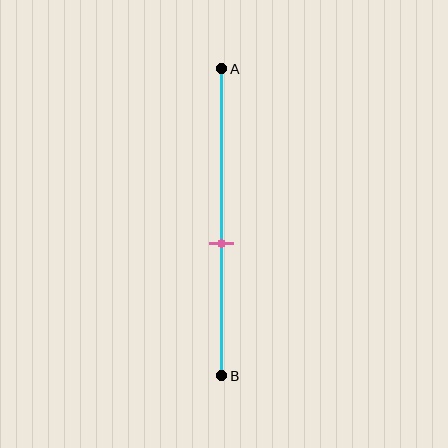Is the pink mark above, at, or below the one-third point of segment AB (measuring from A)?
The pink mark is below the one-third point of segment AB.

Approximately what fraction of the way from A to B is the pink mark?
The pink mark is approximately 55% of the way from A to B.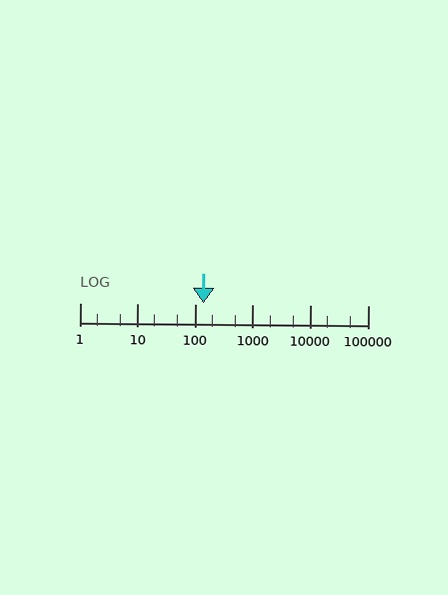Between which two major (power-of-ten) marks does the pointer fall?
The pointer is between 100 and 1000.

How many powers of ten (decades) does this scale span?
The scale spans 5 decades, from 1 to 100000.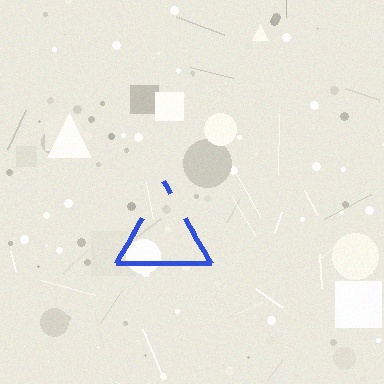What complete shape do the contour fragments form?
The contour fragments form a triangle.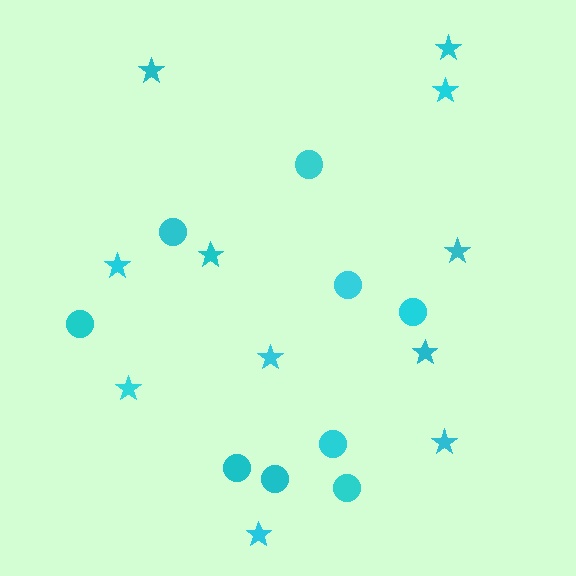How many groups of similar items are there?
There are 2 groups: one group of circles (9) and one group of stars (11).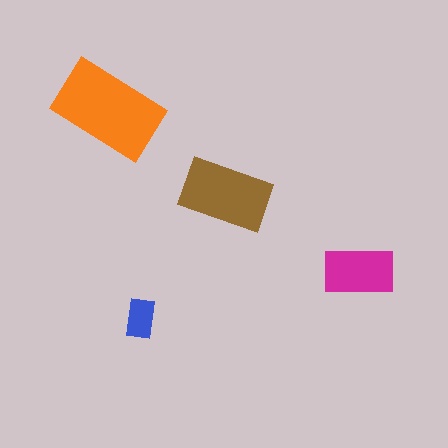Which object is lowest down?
The blue rectangle is bottommost.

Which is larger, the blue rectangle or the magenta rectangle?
The magenta one.